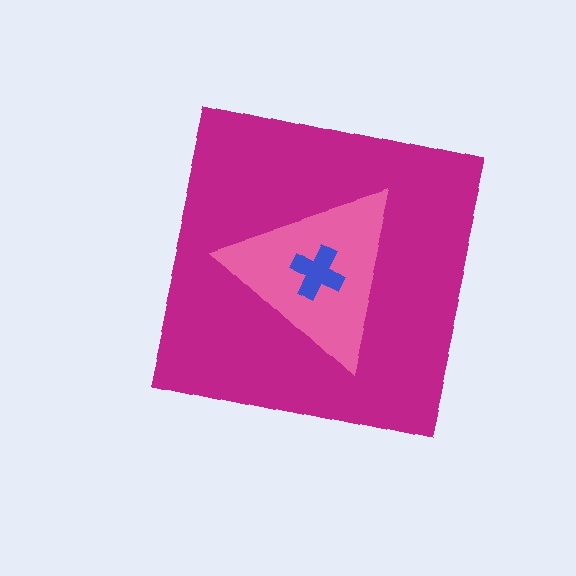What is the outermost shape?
The magenta square.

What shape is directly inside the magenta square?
The pink triangle.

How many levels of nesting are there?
3.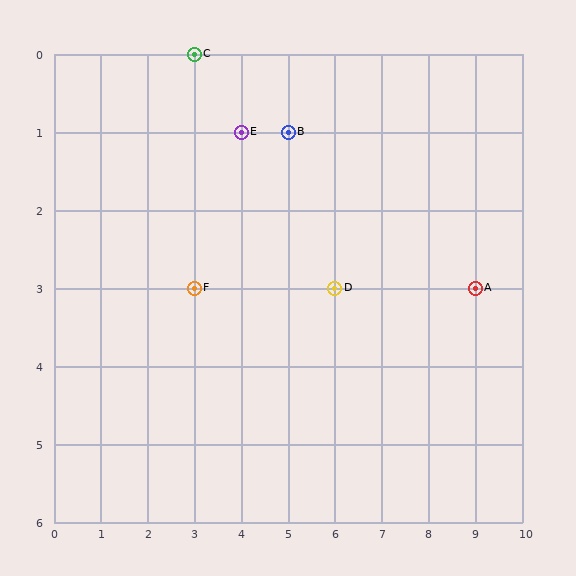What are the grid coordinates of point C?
Point C is at grid coordinates (3, 0).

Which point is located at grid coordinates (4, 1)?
Point E is at (4, 1).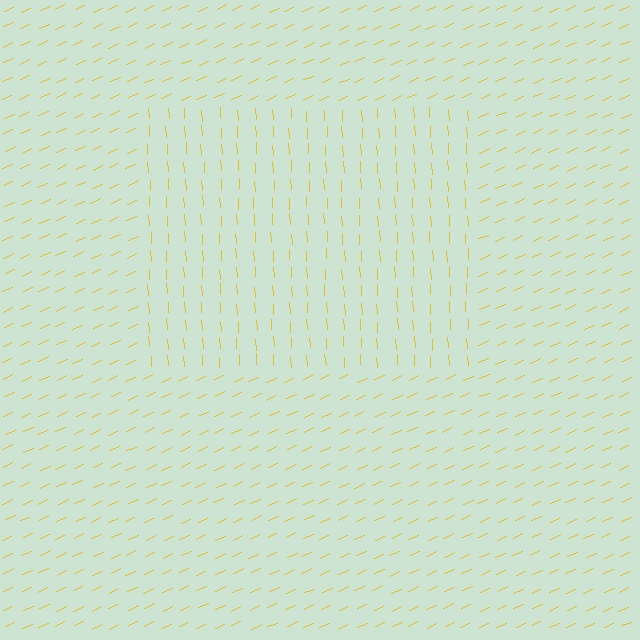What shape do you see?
I see a rectangle.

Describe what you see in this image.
The image is filled with small yellow line segments. A rectangle region in the image has lines oriented differently from the surrounding lines, creating a visible texture boundary.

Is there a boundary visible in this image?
Yes, there is a texture boundary formed by a change in line orientation.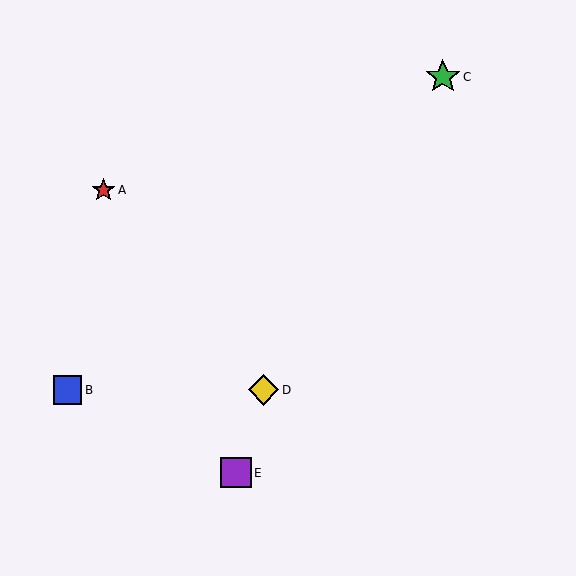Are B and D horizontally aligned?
Yes, both are at y≈390.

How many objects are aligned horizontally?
2 objects (B, D) are aligned horizontally.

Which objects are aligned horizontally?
Objects B, D are aligned horizontally.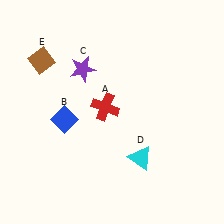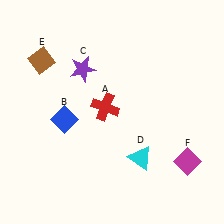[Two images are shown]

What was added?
A magenta diamond (F) was added in Image 2.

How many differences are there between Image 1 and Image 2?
There is 1 difference between the two images.